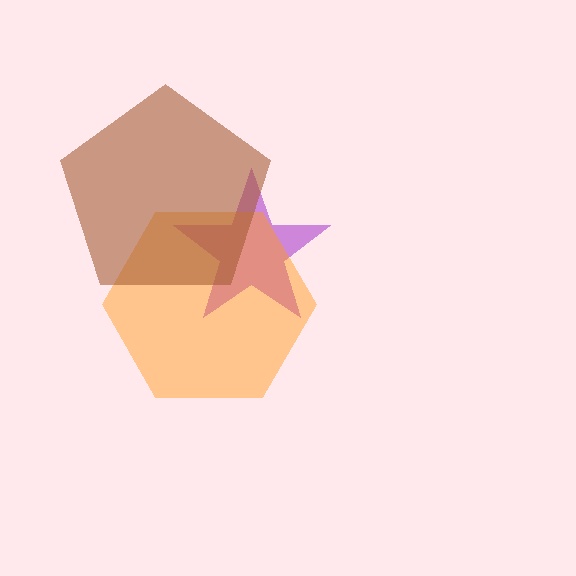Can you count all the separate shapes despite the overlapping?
Yes, there are 3 separate shapes.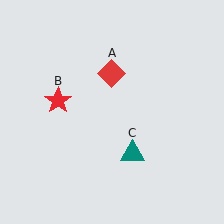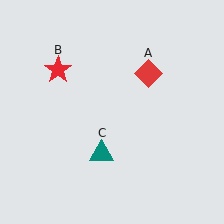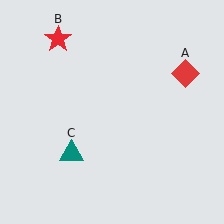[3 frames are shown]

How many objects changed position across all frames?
3 objects changed position: red diamond (object A), red star (object B), teal triangle (object C).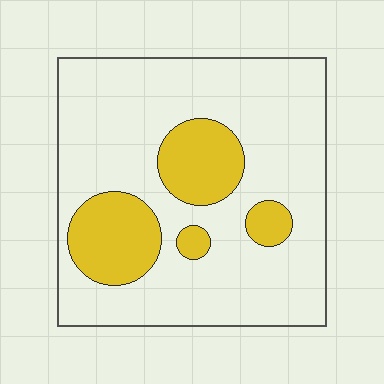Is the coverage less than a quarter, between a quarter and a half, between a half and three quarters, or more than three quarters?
Less than a quarter.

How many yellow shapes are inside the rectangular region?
4.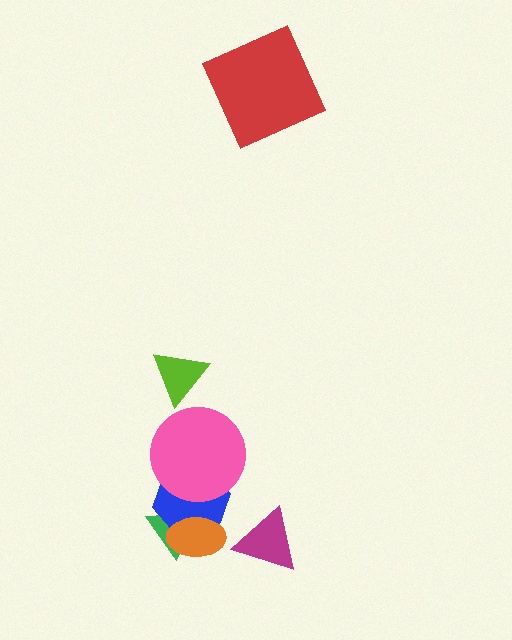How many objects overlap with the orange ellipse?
2 objects overlap with the orange ellipse.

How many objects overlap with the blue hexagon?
3 objects overlap with the blue hexagon.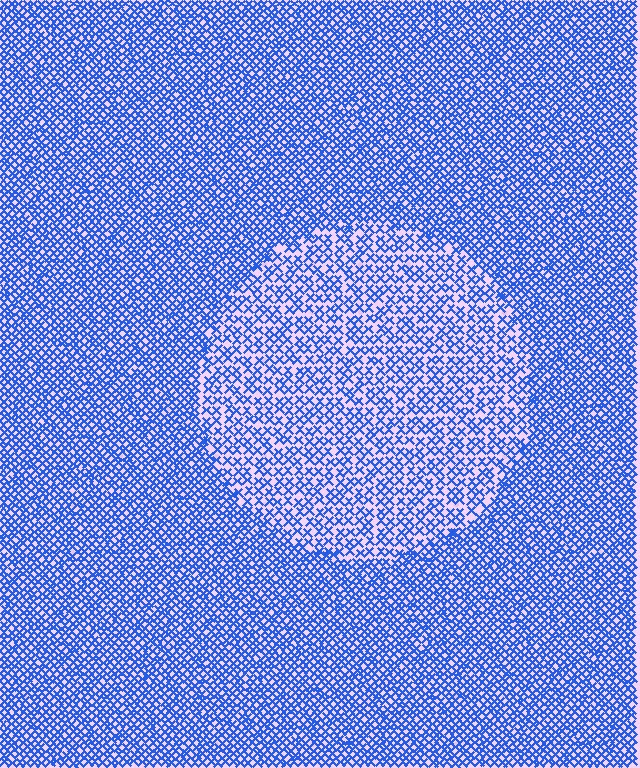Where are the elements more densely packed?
The elements are more densely packed outside the circle boundary.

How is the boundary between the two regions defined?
The boundary is defined by a change in element density (approximately 1.7x ratio). All elements are the same color, size, and shape.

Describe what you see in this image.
The image contains small blue elements arranged at two different densities. A circle-shaped region is visible where the elements are less densely packed than the surrounding area.